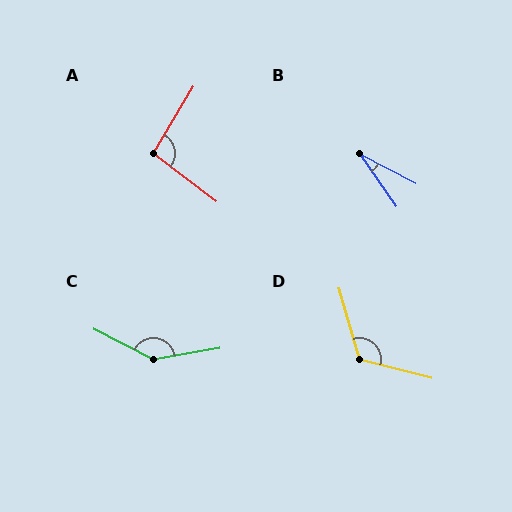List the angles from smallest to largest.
B (27°), A (96°), D (120°), C (143°).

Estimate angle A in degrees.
Approximately 96 degrees.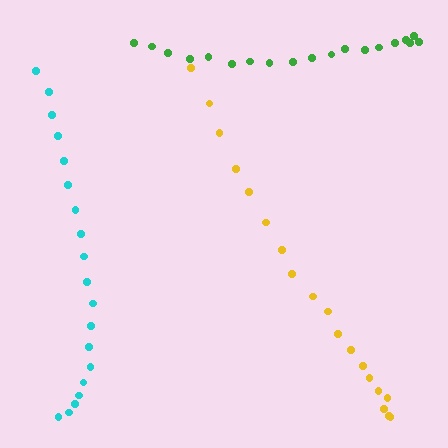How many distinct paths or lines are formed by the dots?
There are 3 distinct paths.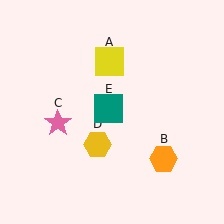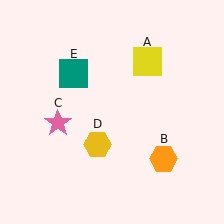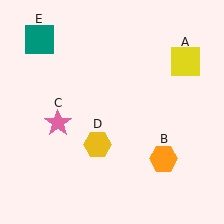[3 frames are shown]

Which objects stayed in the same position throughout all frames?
Orange hexagon (object B) and pink star (object C) and yellow hexagon (object D) remained stationary.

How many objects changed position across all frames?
2 objects changed position: yellow square (object A), teal square (object E).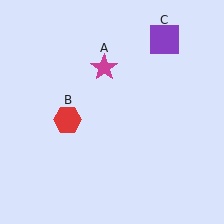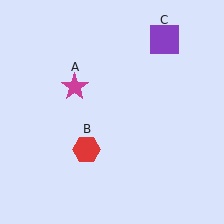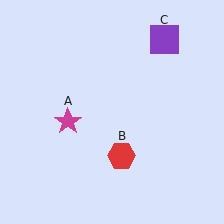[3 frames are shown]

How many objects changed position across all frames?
2 objects changed position: magenta star (object A), red hexagon (object B).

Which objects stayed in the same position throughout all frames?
Purple square (object C) remained stationary.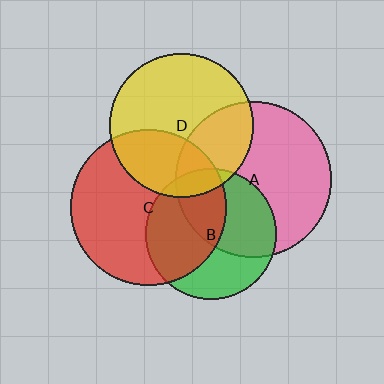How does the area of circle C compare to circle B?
Approximately 1.4 times.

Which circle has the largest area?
Circle A (pink).